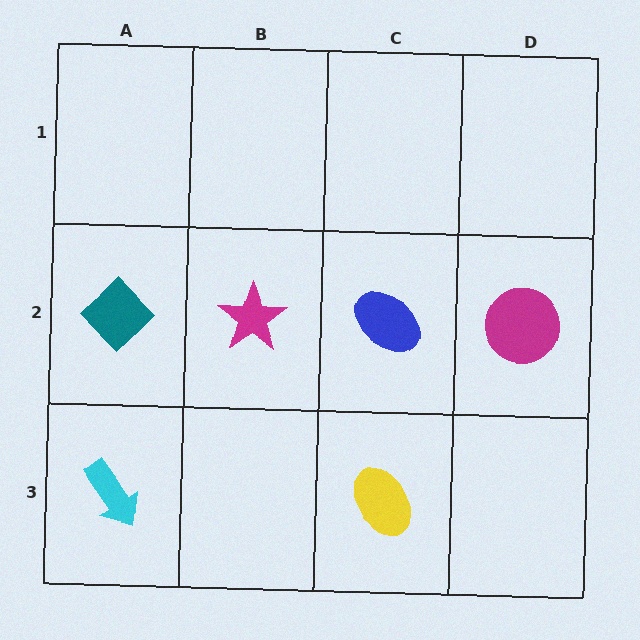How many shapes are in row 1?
0 shapes.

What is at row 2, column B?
A magenta star.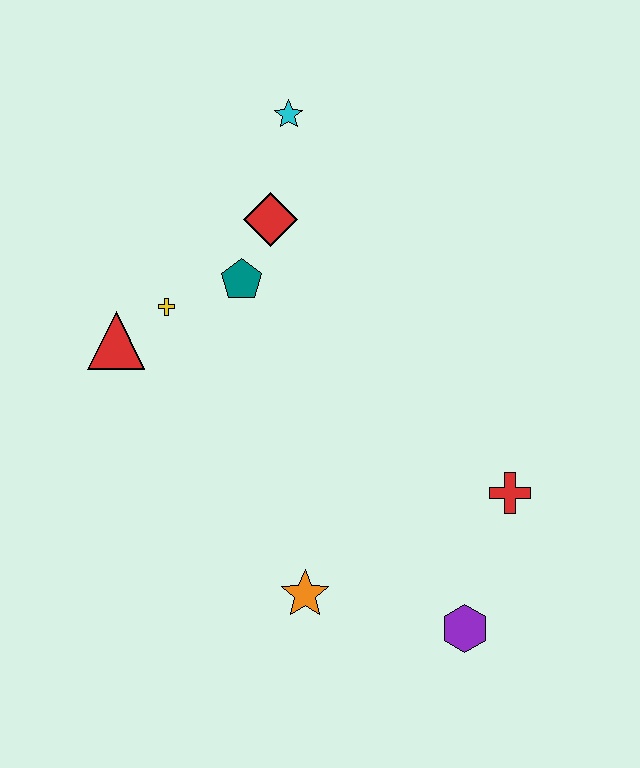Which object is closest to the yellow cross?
The red triangle is closest to the yellow cross.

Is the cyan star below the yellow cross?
No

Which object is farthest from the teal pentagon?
The purple hexagon is farthest from the teal pentagon.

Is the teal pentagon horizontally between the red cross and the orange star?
No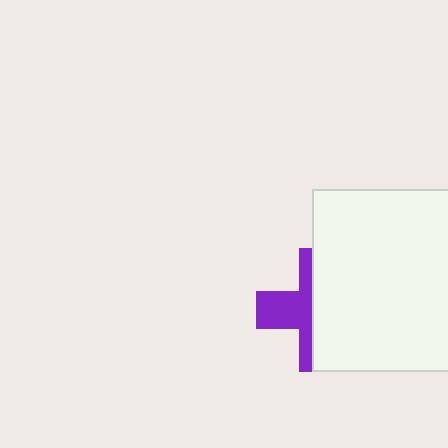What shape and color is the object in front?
The object in front is a white square.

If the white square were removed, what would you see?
You would see the complete purple cross.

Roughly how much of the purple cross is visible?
A small part of it is visible (roughly 40%).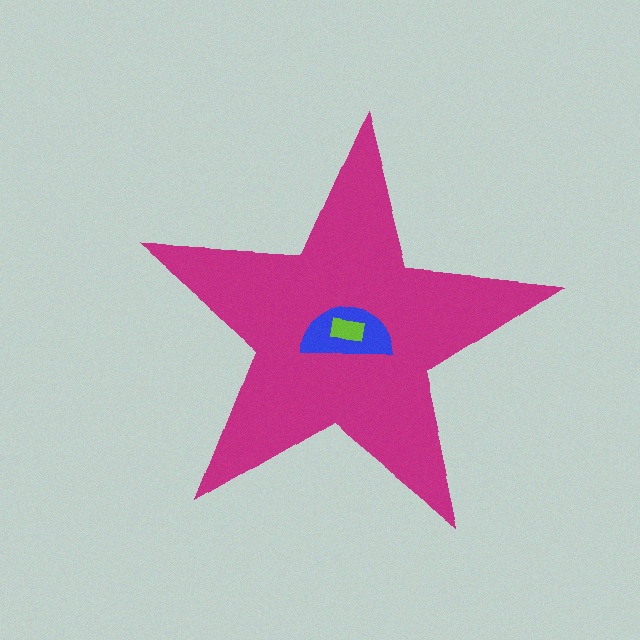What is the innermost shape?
The lime rectangle.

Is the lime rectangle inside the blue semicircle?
Yes.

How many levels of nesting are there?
3.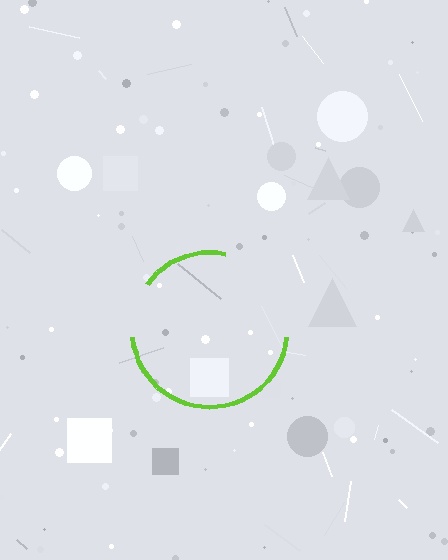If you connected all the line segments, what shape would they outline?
They would outline a circle.